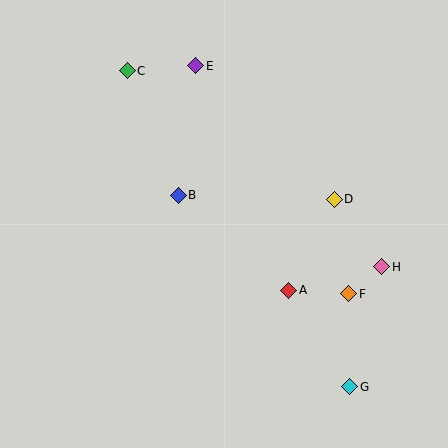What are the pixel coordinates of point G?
Point G is at (350, 387).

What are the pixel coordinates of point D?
Point D is at (334, 199).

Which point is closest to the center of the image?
Point B at (178, 195) is closest to the center.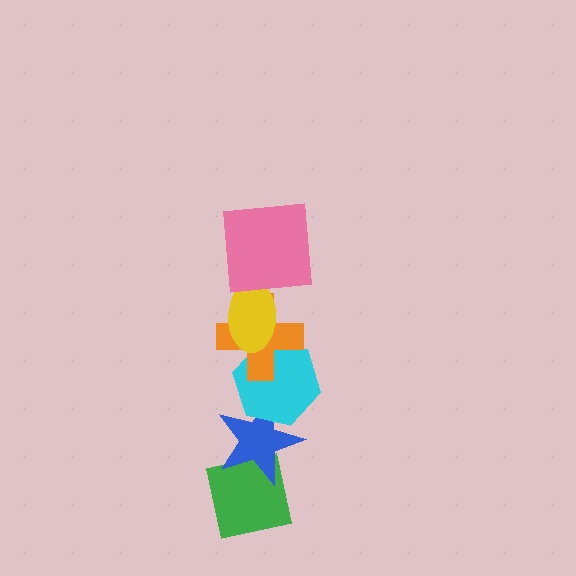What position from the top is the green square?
The green square is 6th from the top.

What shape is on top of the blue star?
The cyan hexagon is on top of the blue star.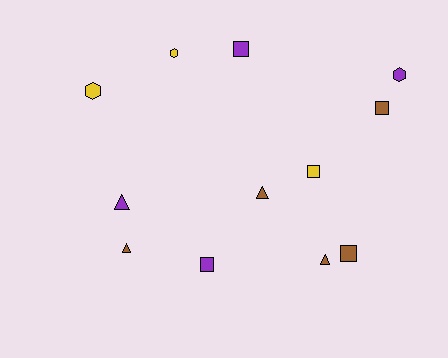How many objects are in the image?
There are 12 objects.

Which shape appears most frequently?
Square, with 5 objects.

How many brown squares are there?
There are 2 brown squares.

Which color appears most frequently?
Brown, with 5 objects.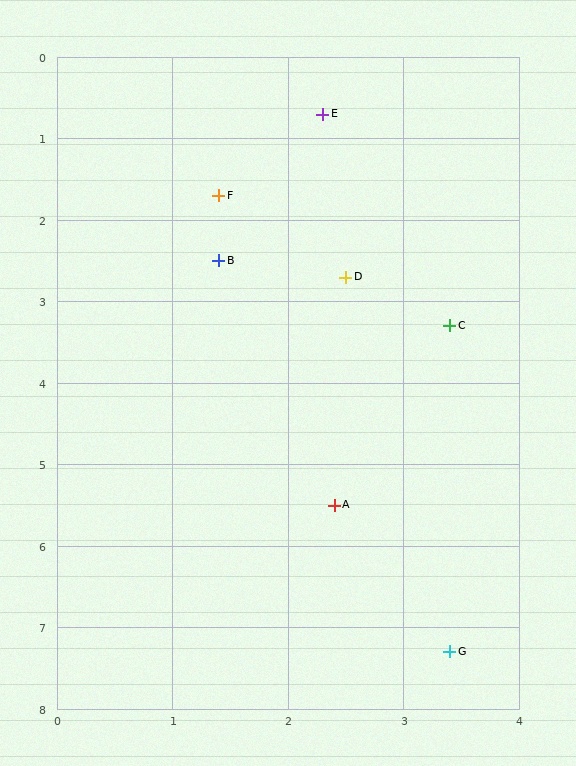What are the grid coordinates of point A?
Point A is at approximately (2.4, 5.5).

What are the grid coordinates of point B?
Point B is at approximately (1.4, 2.5).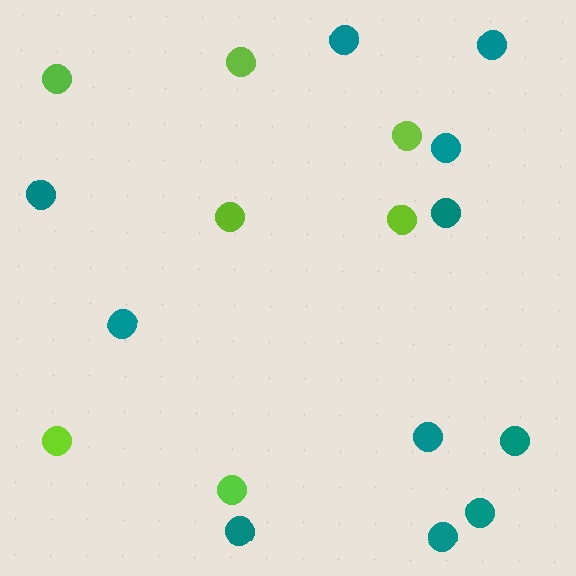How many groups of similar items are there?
There are 2 groups: one group of teal circles (11) and one group of lime circles (7).